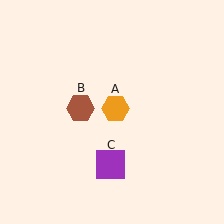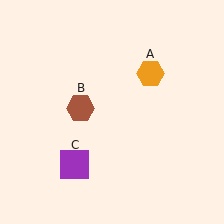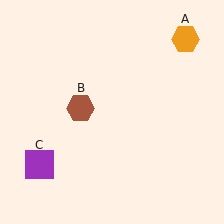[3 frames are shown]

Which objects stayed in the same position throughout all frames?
Brown hexagon (object B) remained stationary.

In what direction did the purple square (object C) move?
The purple square (object C) moved left.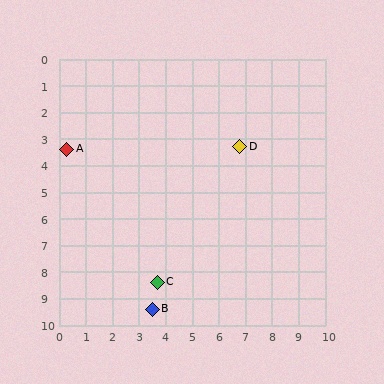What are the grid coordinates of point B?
Point B is at approximately (3.5, 9.4).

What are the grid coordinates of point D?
Point D is at approximately (6.8, 3.3).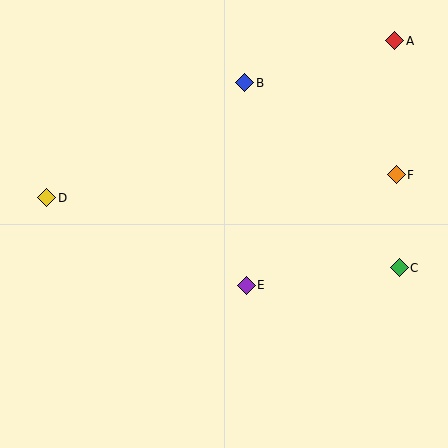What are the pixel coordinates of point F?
Point F is at (396, 175).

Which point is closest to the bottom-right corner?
Point C is closest to the bottom-right corner.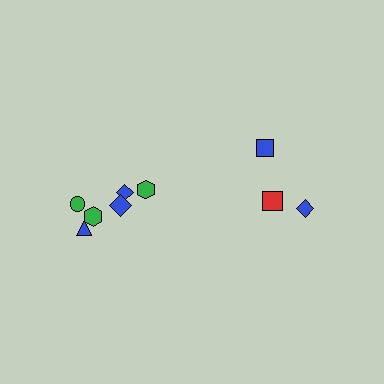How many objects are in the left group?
There are 6 objects.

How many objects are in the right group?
There are 3 objects.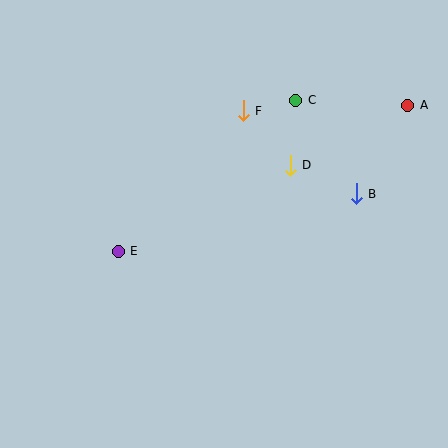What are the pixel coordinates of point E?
Point E is at (118, 251).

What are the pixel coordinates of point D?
Point D is at (290, 165).